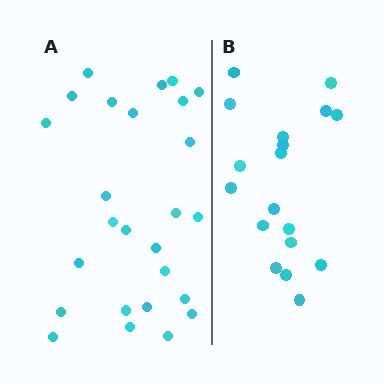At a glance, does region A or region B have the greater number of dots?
Region A (the left region) has more dots.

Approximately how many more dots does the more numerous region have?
Region A has roughly 8 or so more dots than region B.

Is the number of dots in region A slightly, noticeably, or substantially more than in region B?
Region A has noticeably more, but not dramatically so. The ratio is roughly 1.4 to 1.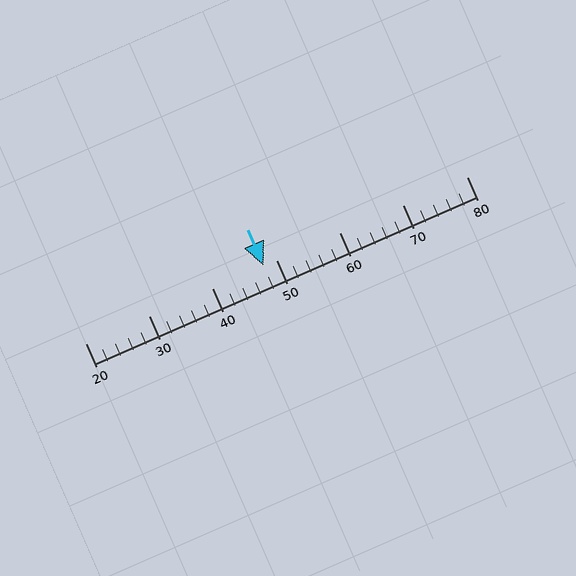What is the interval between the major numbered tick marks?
The major tick marks are spaced 10 units apart.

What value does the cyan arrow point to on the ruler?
The cyan arrow points to approximately 48.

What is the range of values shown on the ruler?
The ruler shows values from 20 to 80.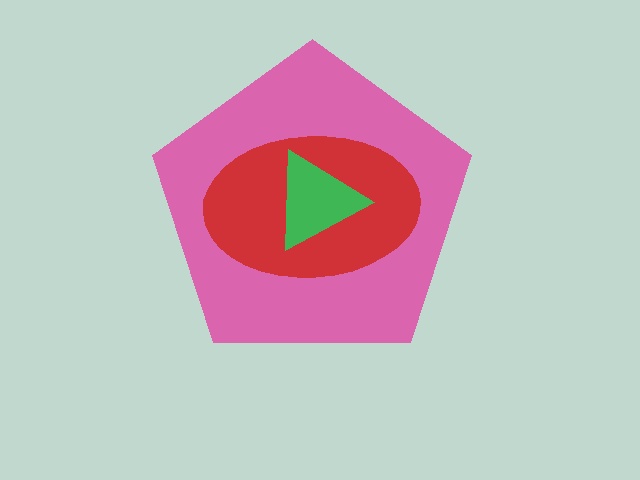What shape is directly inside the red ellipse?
The green triangle.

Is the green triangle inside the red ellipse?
Yes.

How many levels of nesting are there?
3.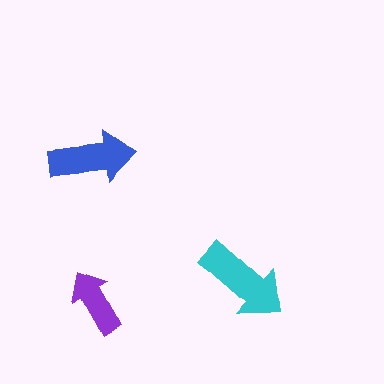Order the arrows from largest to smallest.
the cyan one, the blue one, the purple one.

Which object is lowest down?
The purple arrow is bottommost.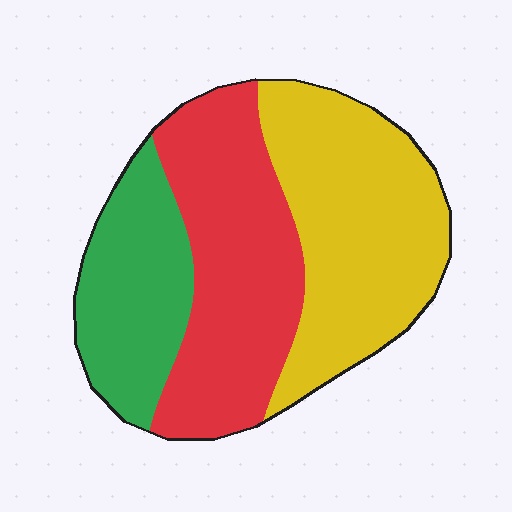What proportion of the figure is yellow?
Yellow takes up between a third and a half of the figure.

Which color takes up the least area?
Green, at roughly 25%.